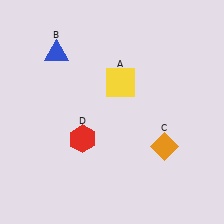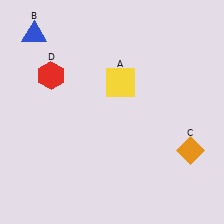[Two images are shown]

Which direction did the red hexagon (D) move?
The red hexagon (D) moved up.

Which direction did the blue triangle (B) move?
The blue triangle (B) moved left.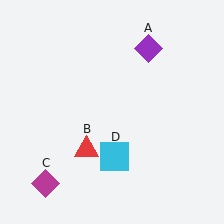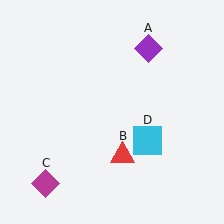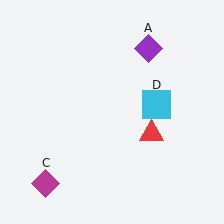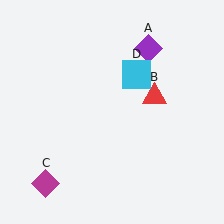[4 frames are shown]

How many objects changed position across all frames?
2 objects changed position: red triangle (object B), cyan square (object D).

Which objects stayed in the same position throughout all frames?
Purple diamond (object A) and magenta diamond (object C) remained stationary.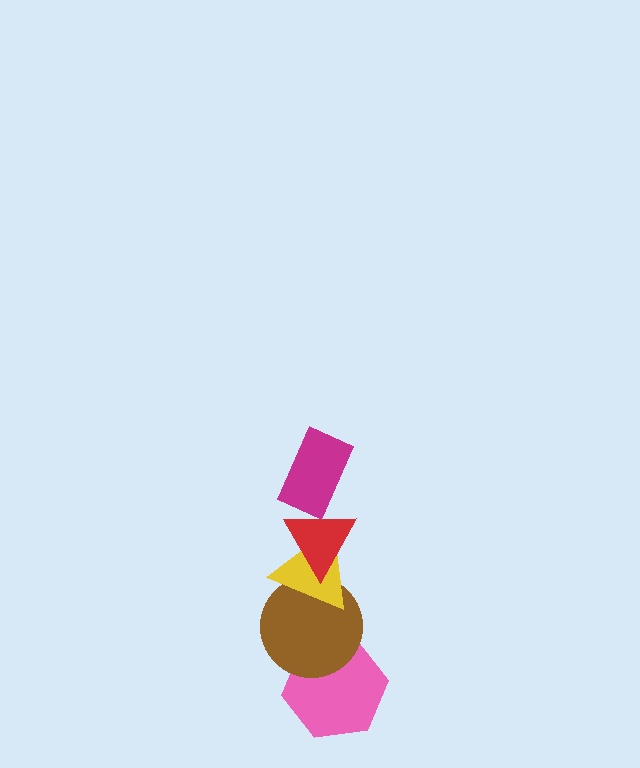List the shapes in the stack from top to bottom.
From top to bottom: the magenta rectangle, the red triangle, the yellow triangle, the brown circle, the pink hexagon.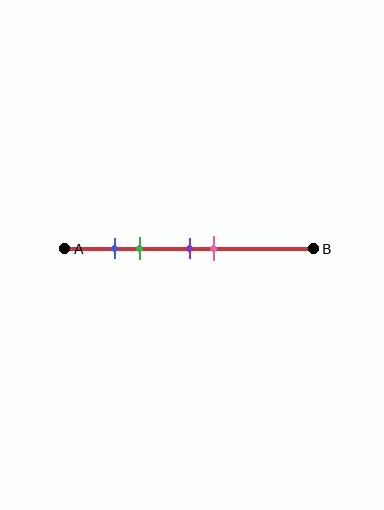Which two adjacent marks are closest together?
The blue and green marks are the closest adjacent pair.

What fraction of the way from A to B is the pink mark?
The pink mark is approximately 60% (0.6) of the way from A to B.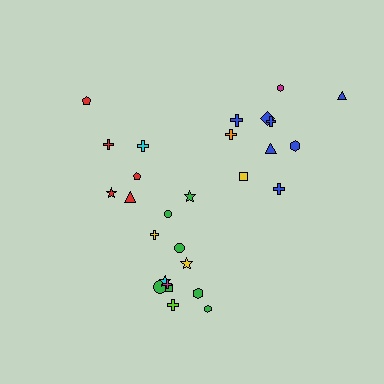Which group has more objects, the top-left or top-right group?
The top-right group.